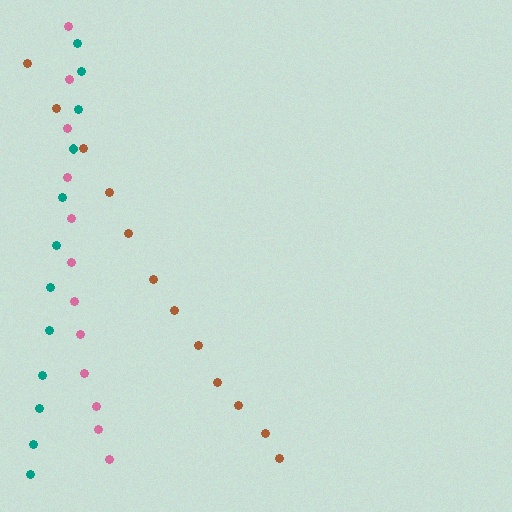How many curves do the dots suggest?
There are 3 distinct paths.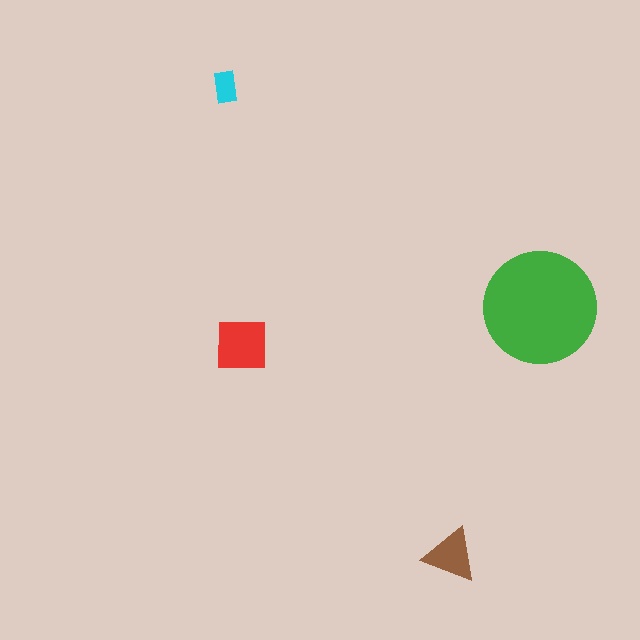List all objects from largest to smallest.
The green circle, the red square, the brown triangle, the cyan rectangle.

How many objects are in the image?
There are 4 objects in the image.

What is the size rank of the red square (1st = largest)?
2nd.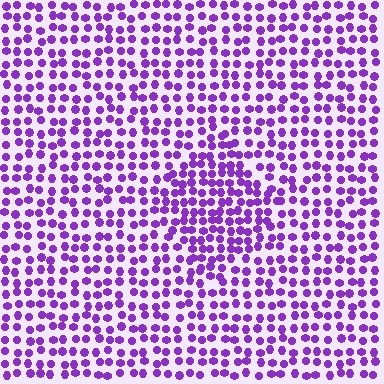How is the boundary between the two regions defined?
The boundary is defined by a change in element density (approximately 1.5x ratio). All elements are the same color, size, and shape.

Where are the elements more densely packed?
The elements are more densely packed inside the diamond boundary.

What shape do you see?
I see a diamond.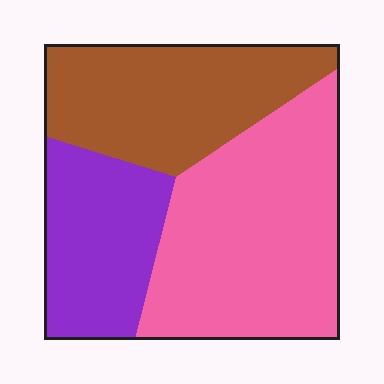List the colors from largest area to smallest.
From largest to smallest: pink, brown, purple.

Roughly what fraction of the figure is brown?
Brown takes up about one third (1/3) of the figure.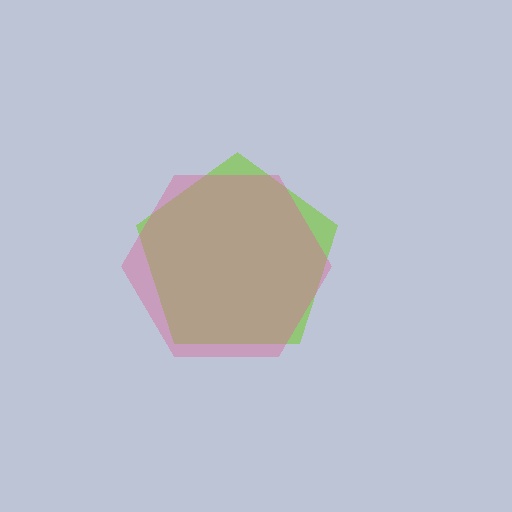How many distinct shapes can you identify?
There are 2 distinct shapes: a lime pentagon, a pink hexagon.